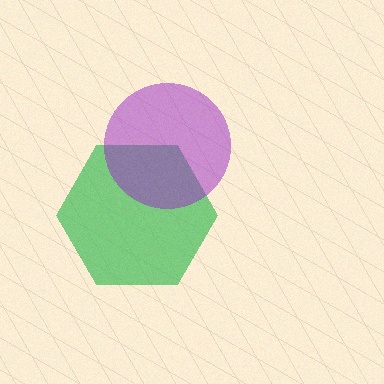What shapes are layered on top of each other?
The layered shapes are: a green hexagon, a purple circle.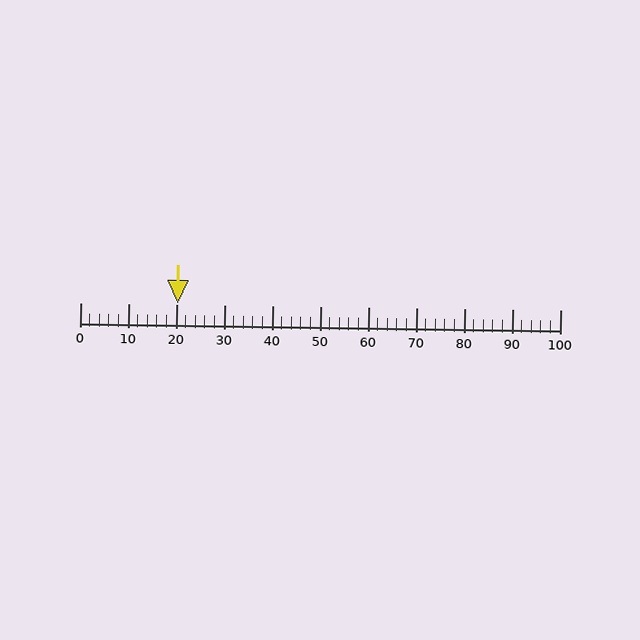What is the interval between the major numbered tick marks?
The major tick marks are spaced 10 units apart.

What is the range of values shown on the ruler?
The ruler shows values from 0 to 100.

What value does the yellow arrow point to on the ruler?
The yellow arrow points to approximately 20.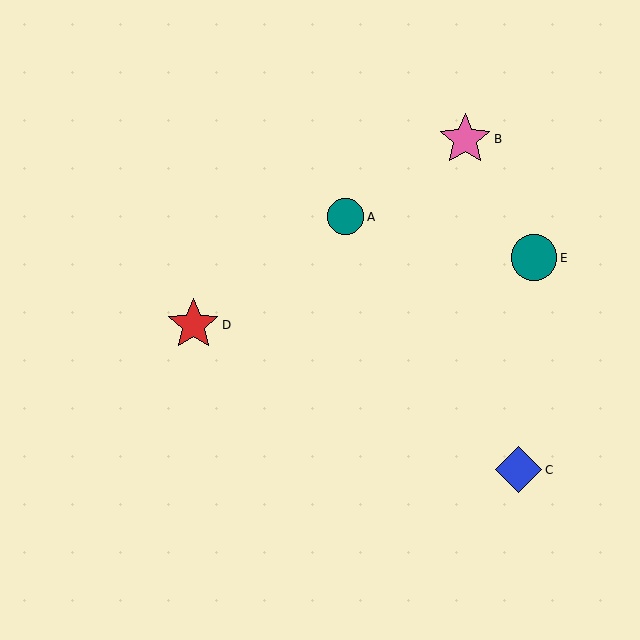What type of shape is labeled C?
Shape C is a blue diamond.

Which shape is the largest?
The pink star (labeled B) is the largest.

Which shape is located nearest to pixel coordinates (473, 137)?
The pink star (labeled B) at (465, 139) is nearest to that location.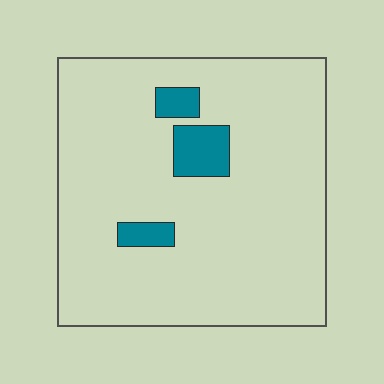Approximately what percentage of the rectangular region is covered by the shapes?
Approximately 10%.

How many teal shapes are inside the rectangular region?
3.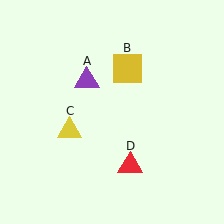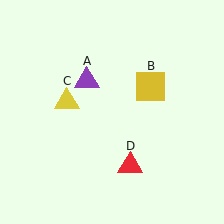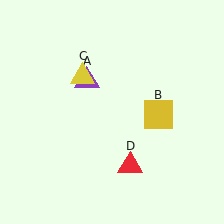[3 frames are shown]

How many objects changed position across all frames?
2 objects changed position: yellow square (object B), yellow triangle (object C).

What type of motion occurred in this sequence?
The yellow square (object B), yellow triangle (object C) rotated clockwise around the center of the scene.